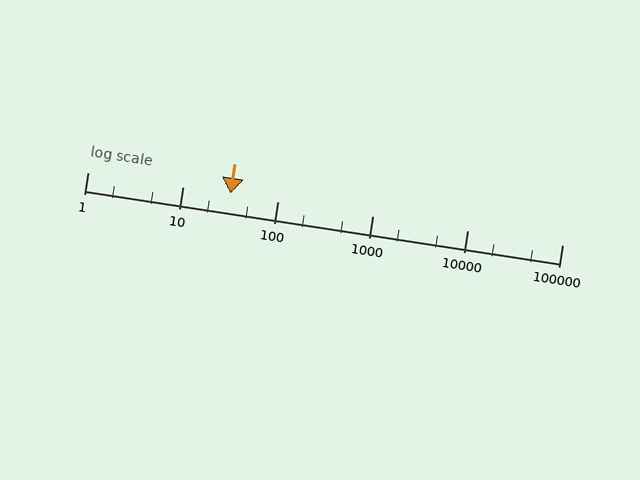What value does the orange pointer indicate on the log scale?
The pointer indicates approximately 32.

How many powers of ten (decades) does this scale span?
The scale spans 5 decades, from 1 to 100000.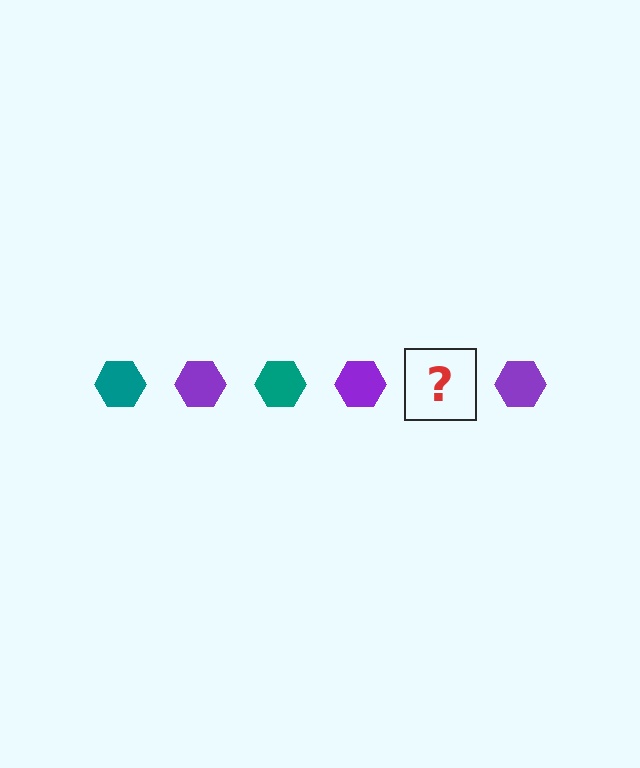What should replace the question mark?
The question mark should be replaced with a teal hexagon.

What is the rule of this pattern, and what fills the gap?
The rule is that the pattern cycles through teal, purple hexagons. The gap should be filled with a teal hexagon.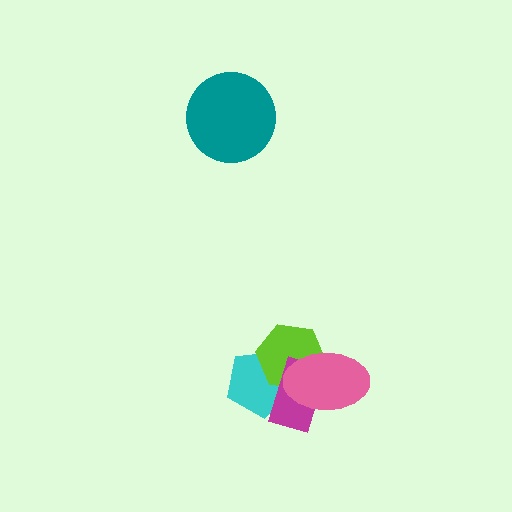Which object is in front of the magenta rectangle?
The pink ellipse is in front of the magenta rectangle.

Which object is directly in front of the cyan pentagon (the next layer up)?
The lime hexagon is directly in front of the cyan pentagon.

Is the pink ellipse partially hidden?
No, no other shape covers it.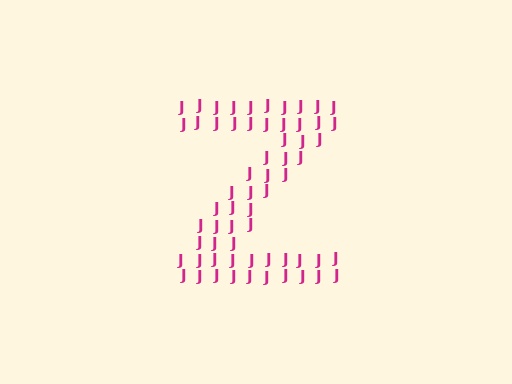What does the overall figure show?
The overall figure shows the letter Z.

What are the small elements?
The small elements are letter J's.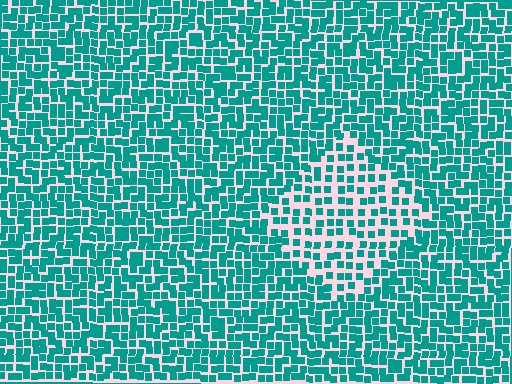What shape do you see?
I see a diamond.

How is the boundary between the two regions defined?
The boundary is defined by a change in element density (approximately 1.8x ratio). All elements are the same color, size, and shape.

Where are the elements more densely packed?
The elements are more densely packed outside the diamond boundary.